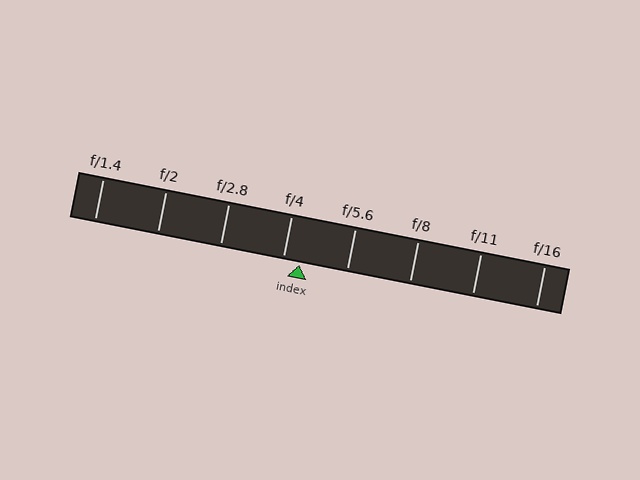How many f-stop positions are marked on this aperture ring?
There are 8 f-stop positions marked.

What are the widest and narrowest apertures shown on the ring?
The widest aperture shown is f/1.4 and the narrowest is f/16.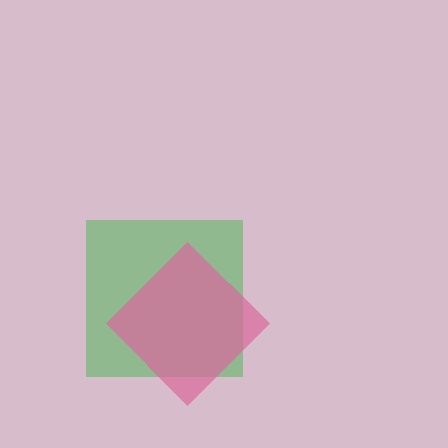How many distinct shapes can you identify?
There are 2 distinct shapes: a green square, a pink diamond.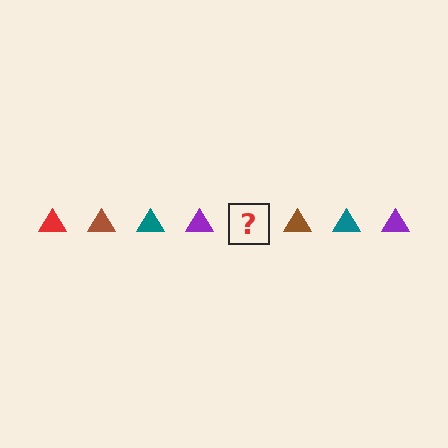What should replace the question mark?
The question mark should be replaced with a red triangle.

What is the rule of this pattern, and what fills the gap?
The rule is that the pattern cycles through red, brown, teal, purple triangles. The gap should be filled with a red triangle.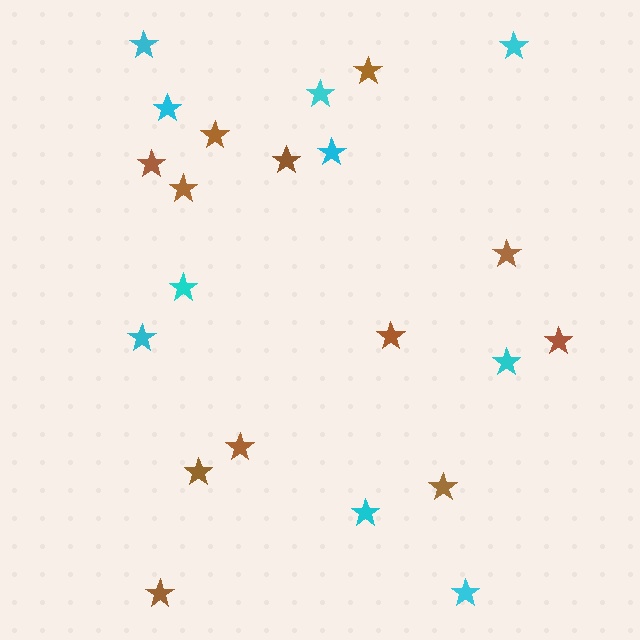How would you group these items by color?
There are 2 groups: one group of brown stars (12) and one group of cyan stars (10).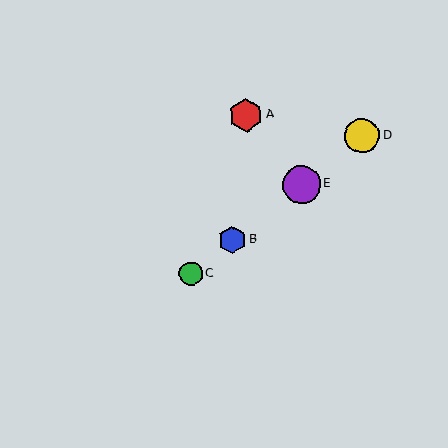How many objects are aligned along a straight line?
4 objects (B, C, D, E) are aligned along a straight line.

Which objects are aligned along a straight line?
Objects B, C, D, E are aligned along a straight line.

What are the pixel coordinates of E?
Object E is at (301, 185).